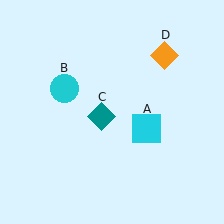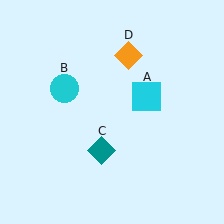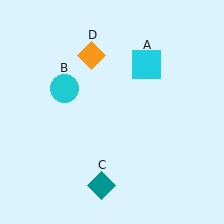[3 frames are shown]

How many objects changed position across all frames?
3 objects changed position: cyan square (object A), teal diamond (object C), orange diamond (object D).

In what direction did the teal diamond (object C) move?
The teal diamond (object C) moved down.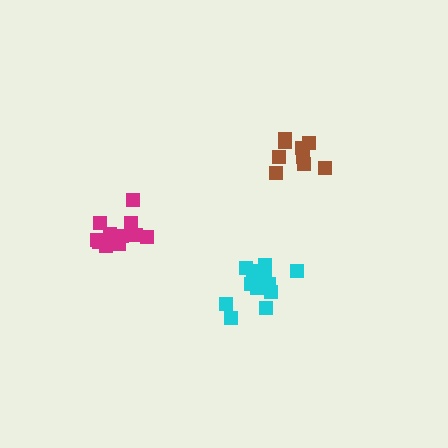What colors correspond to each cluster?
The clusters are colored: cyan, magenta, brown.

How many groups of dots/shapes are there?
There are 3 groups.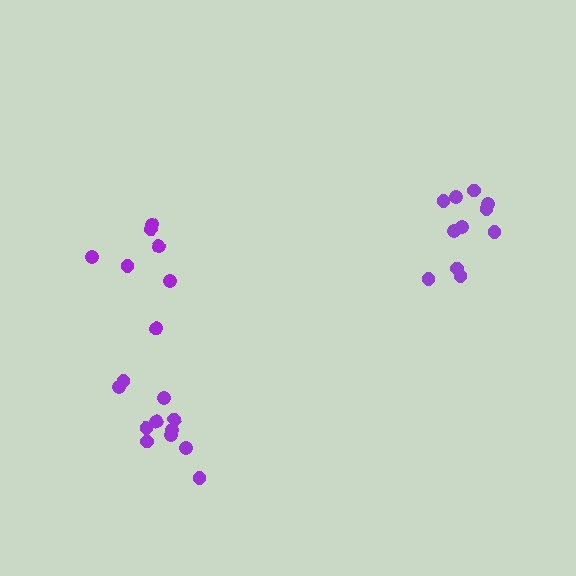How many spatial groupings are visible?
There are 3 spatial groupings.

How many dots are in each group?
Group 1: 11 dots, Group 2: 7 dots, Group 3: 11 dots (29 total).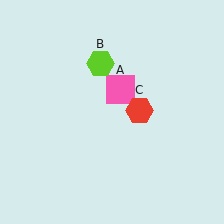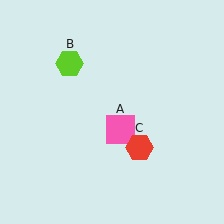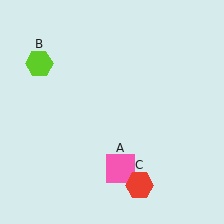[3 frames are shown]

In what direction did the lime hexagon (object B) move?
The lime hexagon (object B) moved left.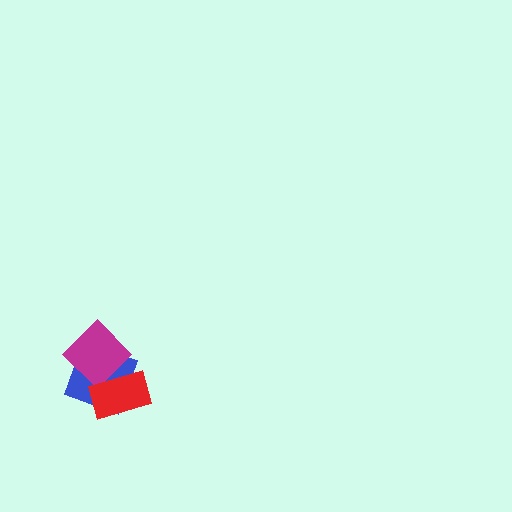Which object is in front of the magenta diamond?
The red rectangle is in front of the magenta diamond.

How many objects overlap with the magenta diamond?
2 objects overlap with the magenta diamond.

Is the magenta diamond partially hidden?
Yes, it is partially covered by another shape.